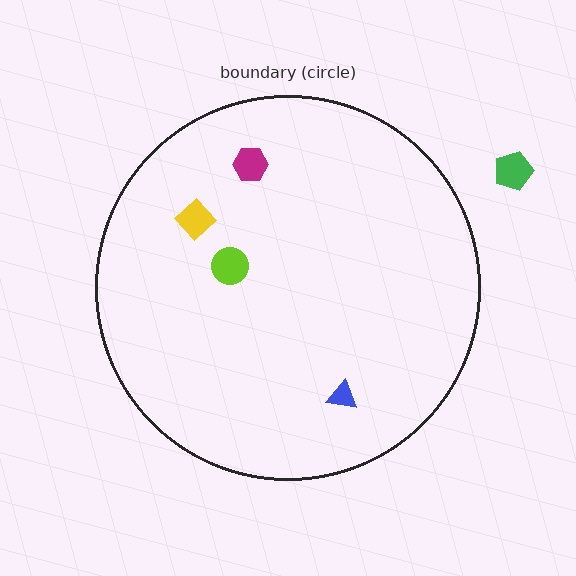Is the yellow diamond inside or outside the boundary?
Inside.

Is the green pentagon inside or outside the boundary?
Outside.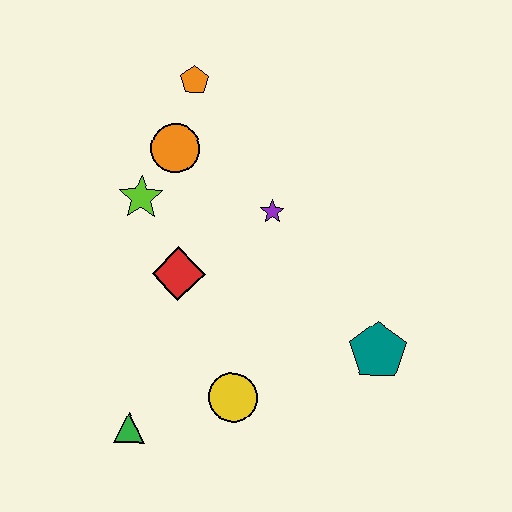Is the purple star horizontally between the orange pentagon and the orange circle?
No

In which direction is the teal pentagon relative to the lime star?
The teal pentagon is to the right of the lime star.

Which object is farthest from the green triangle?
The orange pentagon is farthest from the green triangle.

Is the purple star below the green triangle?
No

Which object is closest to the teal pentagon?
The yellow circle is closest to the teal pentagon.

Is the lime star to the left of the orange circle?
Yes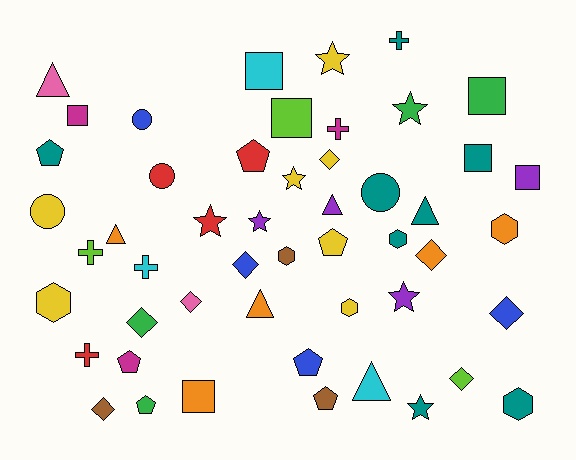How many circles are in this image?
There are 4 circles.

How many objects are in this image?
There are 50 objects.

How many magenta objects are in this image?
There are 3 magenta objects.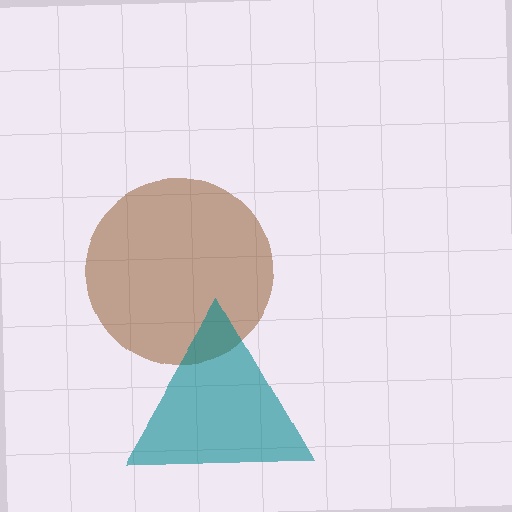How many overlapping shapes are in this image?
There are 2 overlapping shapes in the image.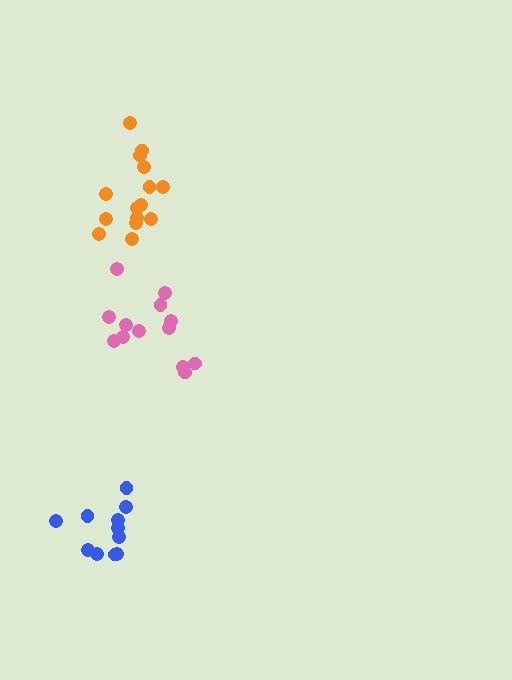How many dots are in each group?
Group 1: 13 dots, Group 2: 16 dots, Group 3: 11 dots (40 total).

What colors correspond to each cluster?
The clusters are colored: pink, orange, blue.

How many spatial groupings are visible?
There are 3 spatial groupings.